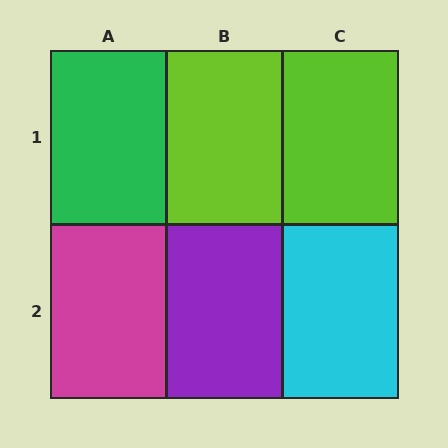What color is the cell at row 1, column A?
Green.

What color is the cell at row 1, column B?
Lime.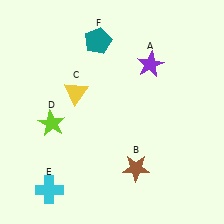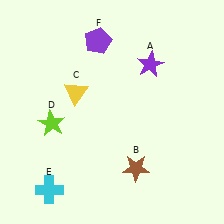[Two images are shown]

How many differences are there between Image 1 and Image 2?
There is 1 difference between the two images.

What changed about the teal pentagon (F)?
In Image 1, F is teal. In Image 2, it changed to purple.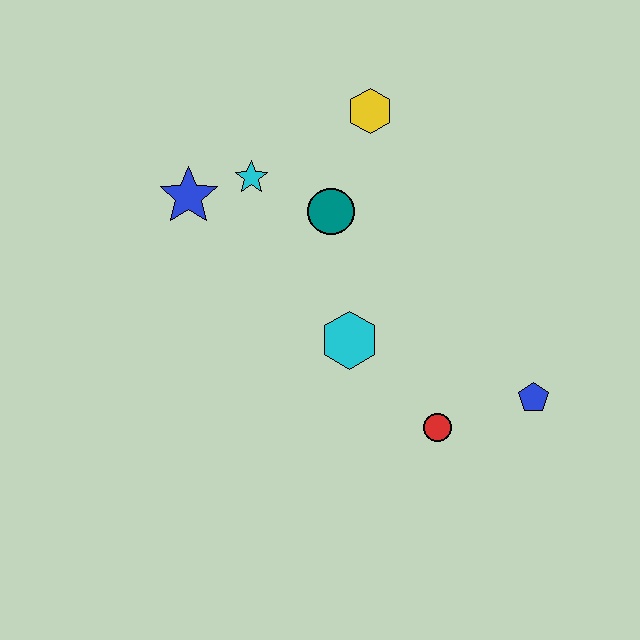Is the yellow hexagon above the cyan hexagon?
Yes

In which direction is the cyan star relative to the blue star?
The cyan star is to the right of the blue star.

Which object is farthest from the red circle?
The blue star is farthest from the red circle.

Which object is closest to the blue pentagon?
The red circle is closest to the blue pentagon.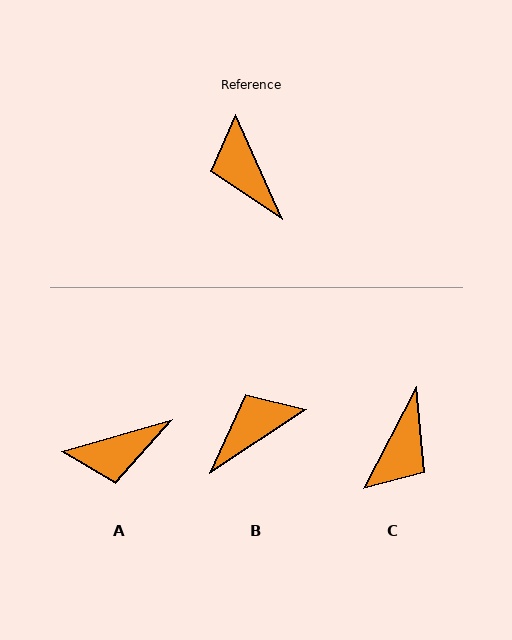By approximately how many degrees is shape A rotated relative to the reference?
Approximately 82 degrees counter-clockwise.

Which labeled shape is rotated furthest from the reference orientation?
C, about 129 degrees away.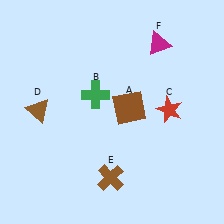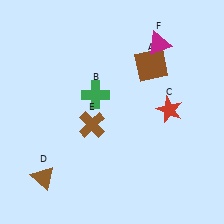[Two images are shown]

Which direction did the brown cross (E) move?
The brown cross (E) moved up.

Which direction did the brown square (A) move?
The brown square (A) moved up.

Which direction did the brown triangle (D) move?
The brown triangle (D) moved down.